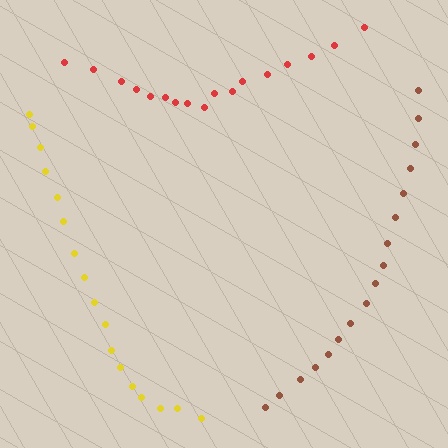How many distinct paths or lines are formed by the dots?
There are 3 distinct paths.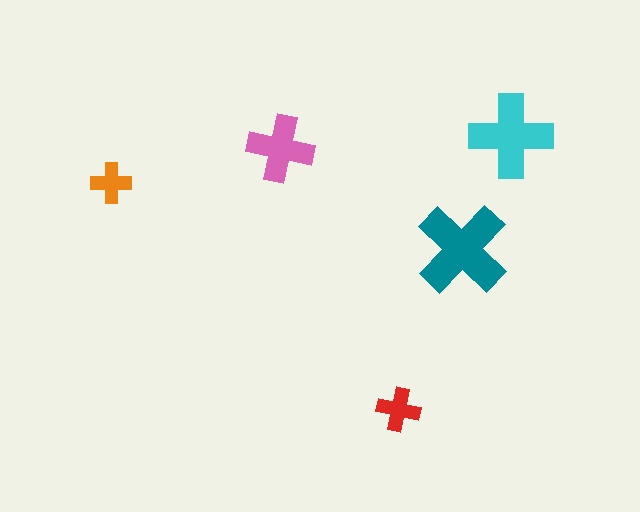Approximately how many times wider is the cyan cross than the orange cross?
About 2 times wider.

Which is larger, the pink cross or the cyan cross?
The cyan one.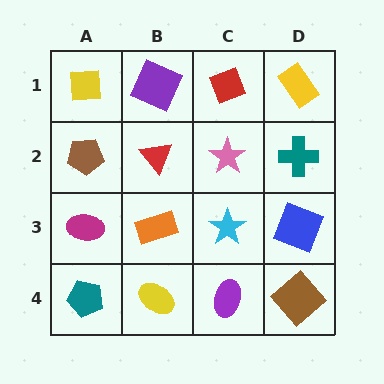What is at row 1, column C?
A red diamond.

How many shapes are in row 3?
4 shapes.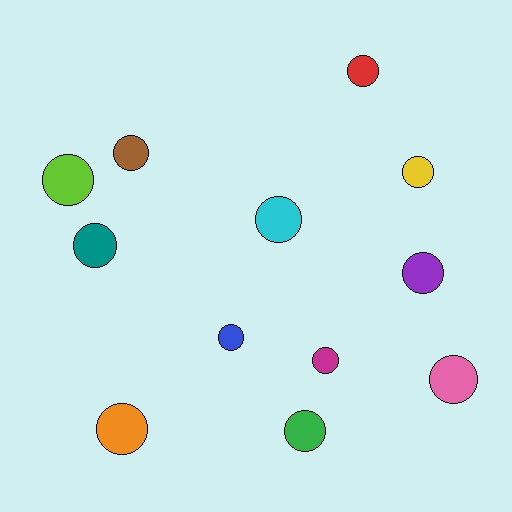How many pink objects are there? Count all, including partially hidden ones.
There is 1 pink object.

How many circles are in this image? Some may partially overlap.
There are 12 circles.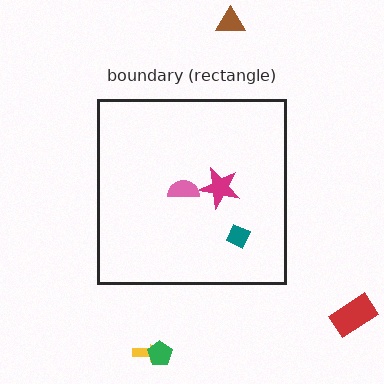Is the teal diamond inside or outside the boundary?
Inside.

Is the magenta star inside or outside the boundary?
Inside.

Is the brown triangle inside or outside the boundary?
Outside.